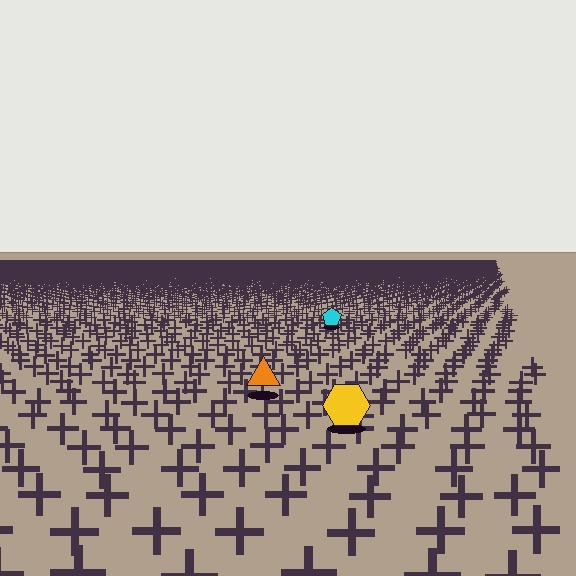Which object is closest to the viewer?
The yellow hexagon is closest. The texture marks near it are larger and more spread out.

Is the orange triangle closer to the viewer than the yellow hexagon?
No. The yellow hexagon is closer — you can tell from the texture gradient: the ground texture is coarser near it.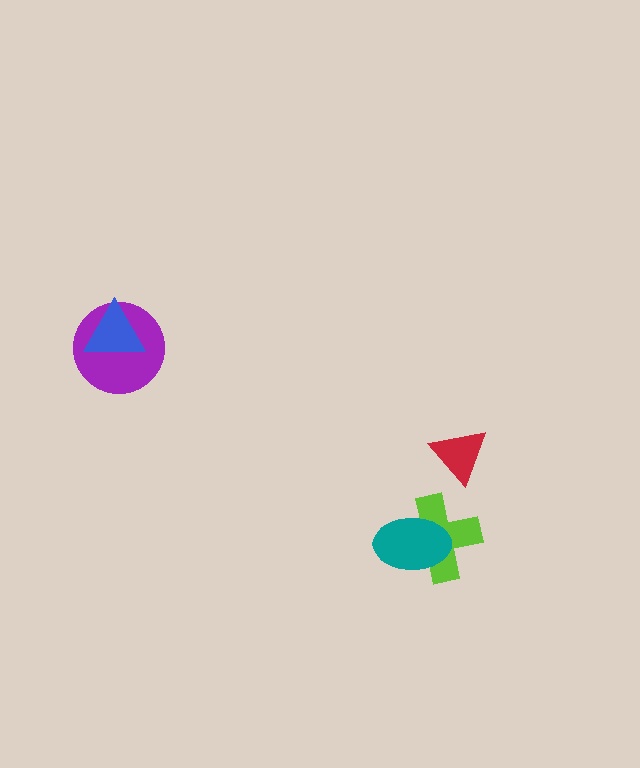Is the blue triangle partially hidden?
No, no other shape covers it.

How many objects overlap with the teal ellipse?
1 object overlaps with the teal ellipse.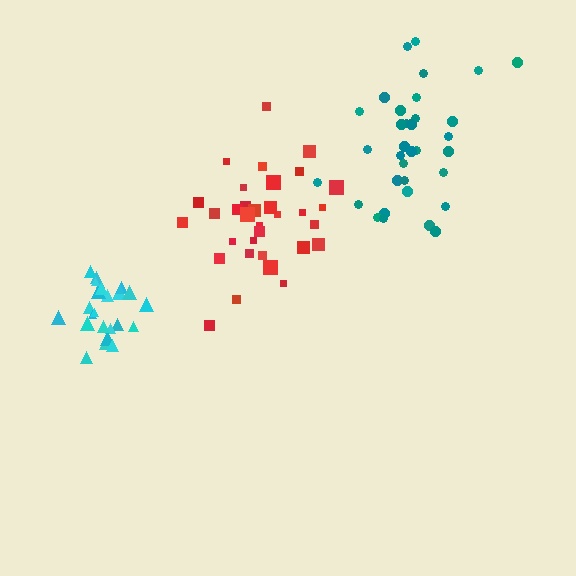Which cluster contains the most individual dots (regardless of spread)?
Red (34).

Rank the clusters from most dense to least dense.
cyan, red, teal.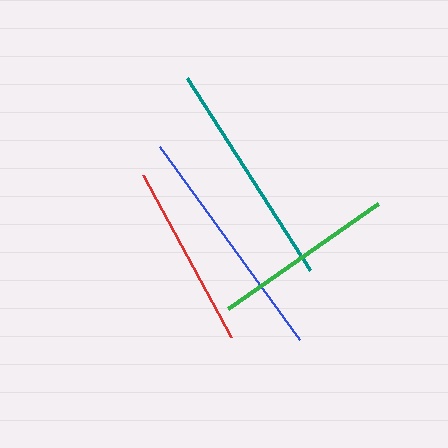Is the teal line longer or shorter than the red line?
The teal line is longer than the red line.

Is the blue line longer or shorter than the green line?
The blue line is longer than the green line.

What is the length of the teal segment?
The teal segment is approximately 228 pixels long.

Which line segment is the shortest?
The green line is the shortest at approximately 183 pixels.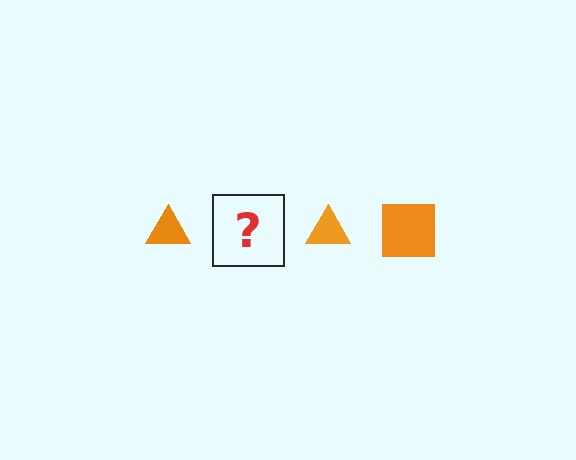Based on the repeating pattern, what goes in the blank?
The blank should be an orange square.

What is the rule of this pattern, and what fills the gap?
The rule is that the pattern cycles through triangle, square shapes in orange. The gap should be filled with an orange square.